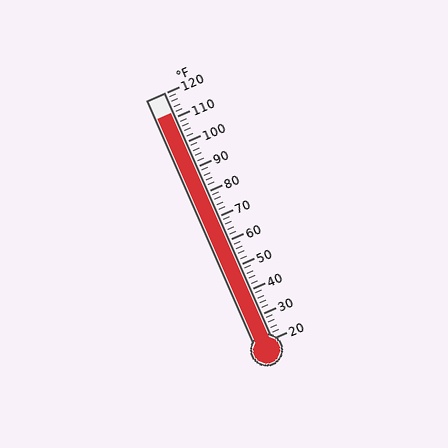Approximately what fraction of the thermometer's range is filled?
The thermometer is filled to approximately 90% of its range.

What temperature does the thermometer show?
The thermometer shows approximately 112°F.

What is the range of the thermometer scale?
The thermometer scale ranges from 20°F to 120°F.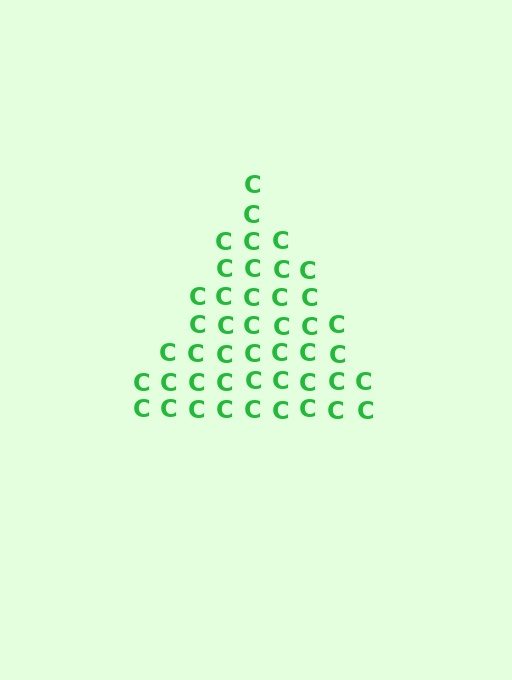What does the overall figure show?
The overall figure shows a triangle.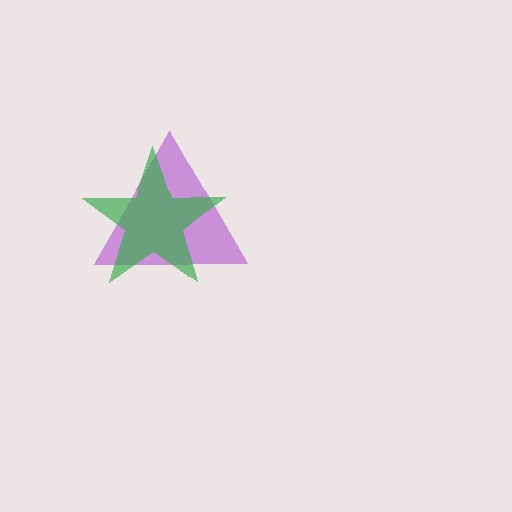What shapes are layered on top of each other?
The layered shapes are: a purple triangle, a green star.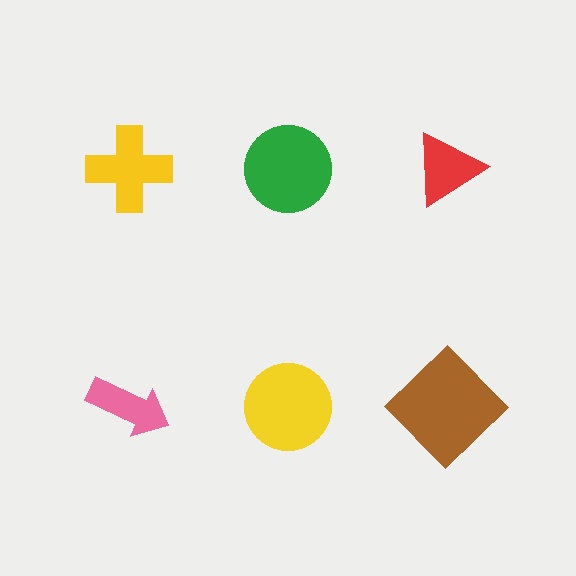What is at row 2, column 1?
A pink arrow.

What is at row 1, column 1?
A yellow cross.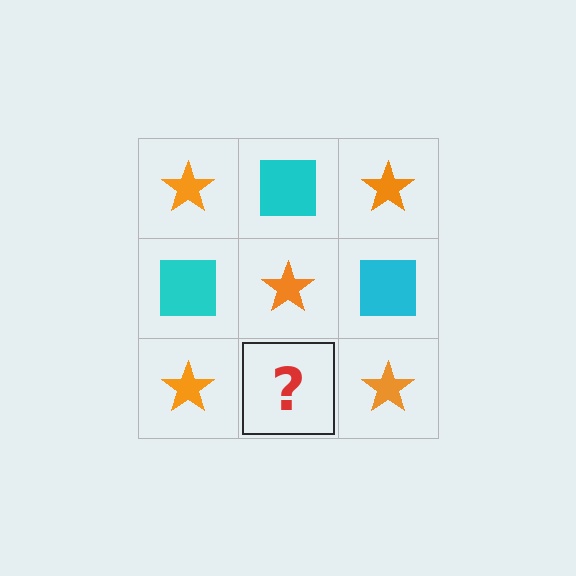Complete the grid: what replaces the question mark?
The question mark should be replaced with a cyan square.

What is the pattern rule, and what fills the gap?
The rule is that it alternates orange star and cyan square in a checkerboard pattern. The gap should be filled with a cyan square.